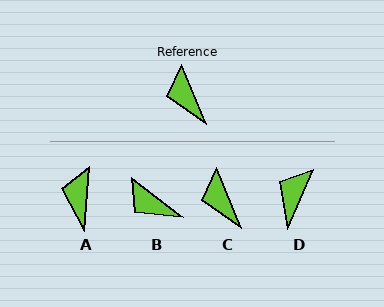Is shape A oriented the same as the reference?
No, it is off by about 27 degrees.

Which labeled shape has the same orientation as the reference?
C.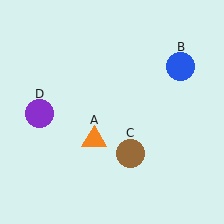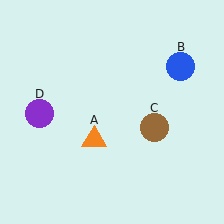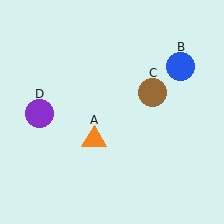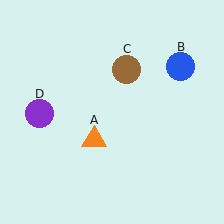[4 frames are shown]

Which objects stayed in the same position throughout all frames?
Orange triangle (object A) and blue circle (object B) and purple circle (object D) remained stationary.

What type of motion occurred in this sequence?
The brown circle (object C) rotated counterclockwise around the center of the scene.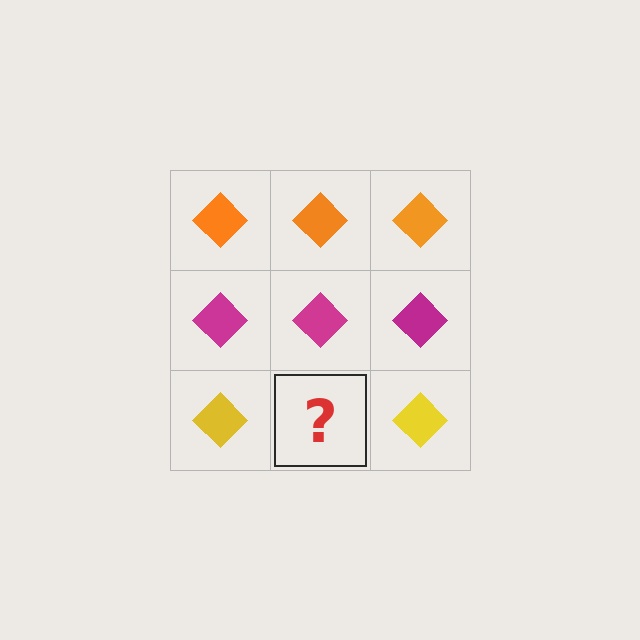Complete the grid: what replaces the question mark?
The question mark should be replaced with a yellow diamond.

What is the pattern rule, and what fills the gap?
The rule is that each row has a consistent color. The gap should be filled with a yellow diamond.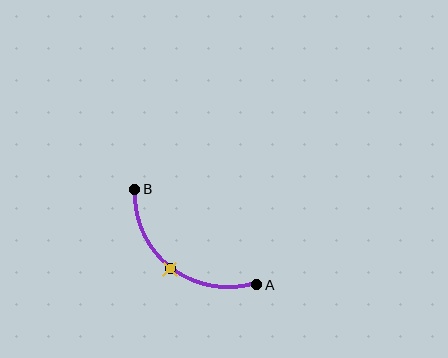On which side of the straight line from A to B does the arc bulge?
The arc bulges below and to the left of the straight line connecting A and B.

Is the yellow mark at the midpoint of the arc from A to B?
Yes. The yellow mark lies on the arc at equal arc-length from both A and B — it is the arc midpoint.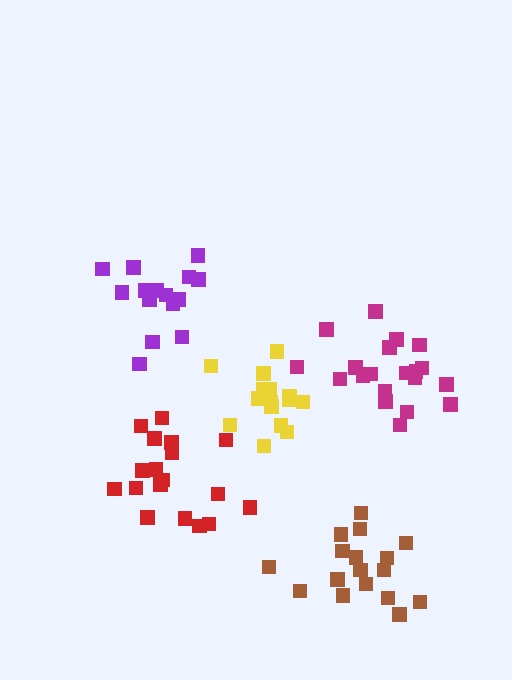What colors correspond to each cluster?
The clusters are colored: magenta, purple, yellow, red, brown.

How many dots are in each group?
Group 1: 20 dots, Group 2: 15 dots, Group 3: 15 dots, Group 4: 18 dots, Group 5: 18 dots (86 total).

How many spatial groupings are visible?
There are 5 spatial groupings.